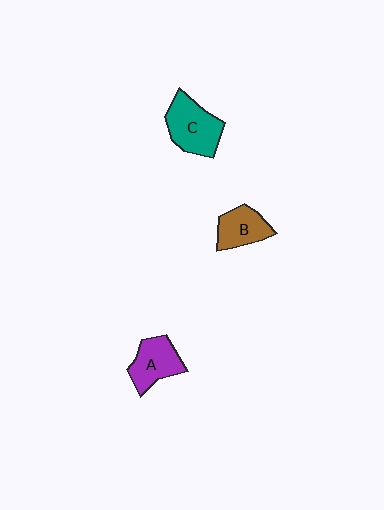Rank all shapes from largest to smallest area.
From largest to smallest: C (teal), A (purple), B (brown).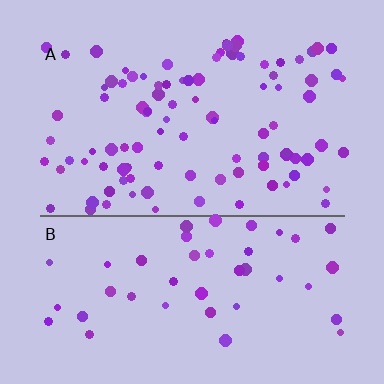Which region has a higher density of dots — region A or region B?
A (the top).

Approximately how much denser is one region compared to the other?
Approximately 2.1× — region A over region B.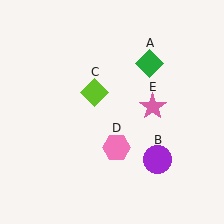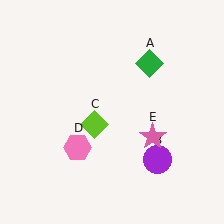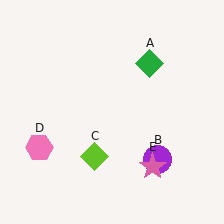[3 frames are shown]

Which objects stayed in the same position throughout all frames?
Green diamond (object A) and purple circle (object B) remained stationary.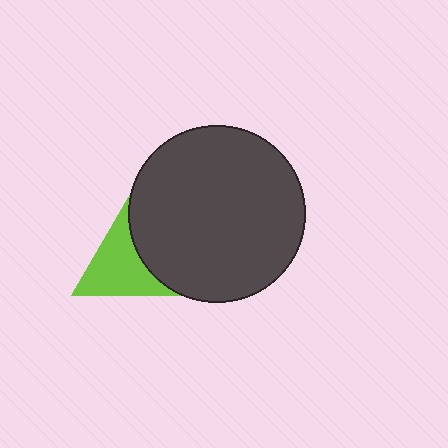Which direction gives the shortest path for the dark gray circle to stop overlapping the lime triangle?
Moving right gives the shortest separation.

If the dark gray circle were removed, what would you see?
You would see the complete lime triangle.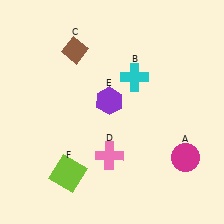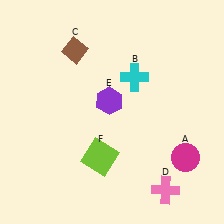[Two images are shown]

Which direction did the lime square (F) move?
The lime square (F) moved right.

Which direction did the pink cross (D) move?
The pink cross (D) moved right.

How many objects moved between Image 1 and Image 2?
2 objects moved between the two images.